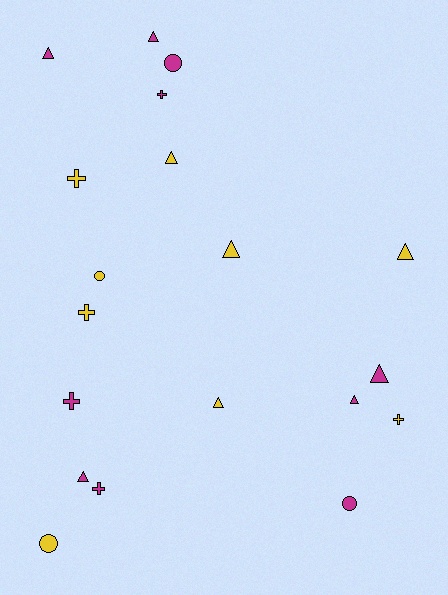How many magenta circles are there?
There are 2 magenta circles.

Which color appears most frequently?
Magenta, with 10 objects.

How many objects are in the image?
There are 19 objects.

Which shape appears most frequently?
Triangle, with 9 objects.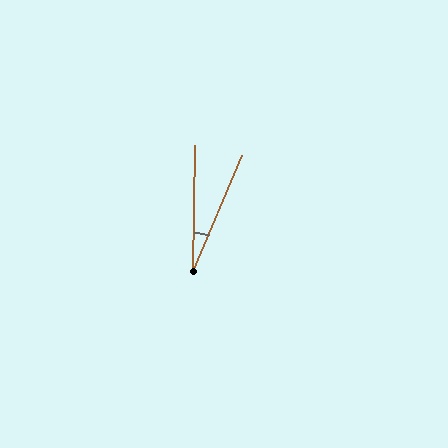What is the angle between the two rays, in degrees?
Approximately 22 degrees.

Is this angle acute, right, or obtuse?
It is acute.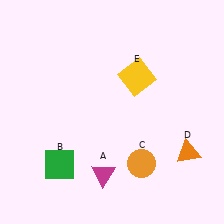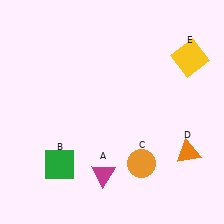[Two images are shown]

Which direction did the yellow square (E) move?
The yellow square (E) moved right.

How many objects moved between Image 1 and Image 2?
1 object moved between the two images.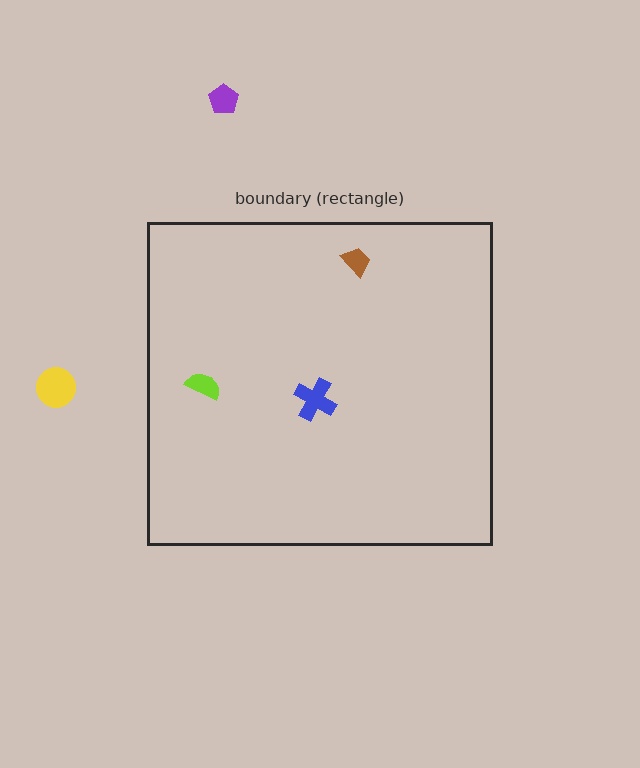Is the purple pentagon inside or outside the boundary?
Outside.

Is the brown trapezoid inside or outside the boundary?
Inside.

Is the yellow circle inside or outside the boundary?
Outside.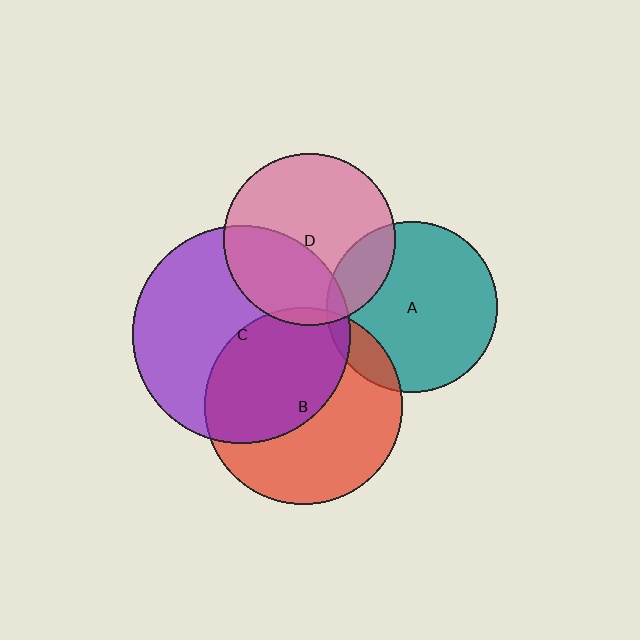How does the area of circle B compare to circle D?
Approximately 1.3 times.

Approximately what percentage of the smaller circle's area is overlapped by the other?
Approximately 50%.